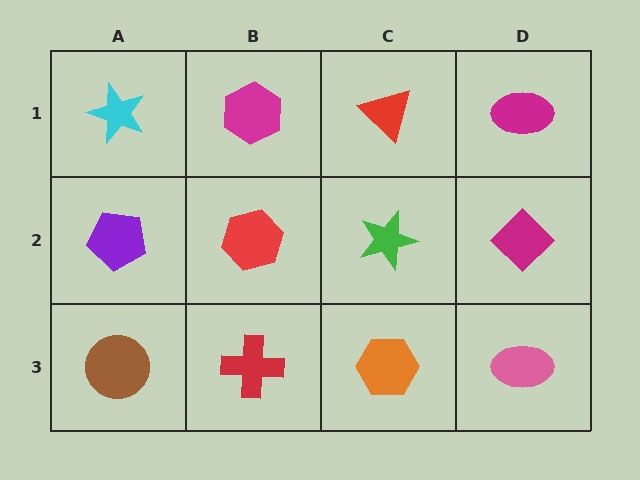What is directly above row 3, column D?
A magenta diamond.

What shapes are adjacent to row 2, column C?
A red triangle (row 1, column C), an orange hexagon (row 3, column C), a red hexagon (row 2, column B), a magenta diamond (row 2, column D).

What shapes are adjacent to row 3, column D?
A magenta diamond (row 2, column D), an orange hexagon (row 3, column C).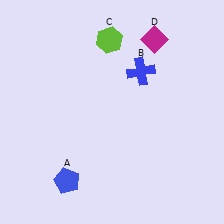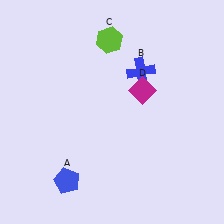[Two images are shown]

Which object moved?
The magenta diamond (D) moved down.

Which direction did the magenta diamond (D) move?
The magenta diamond (D) moved down.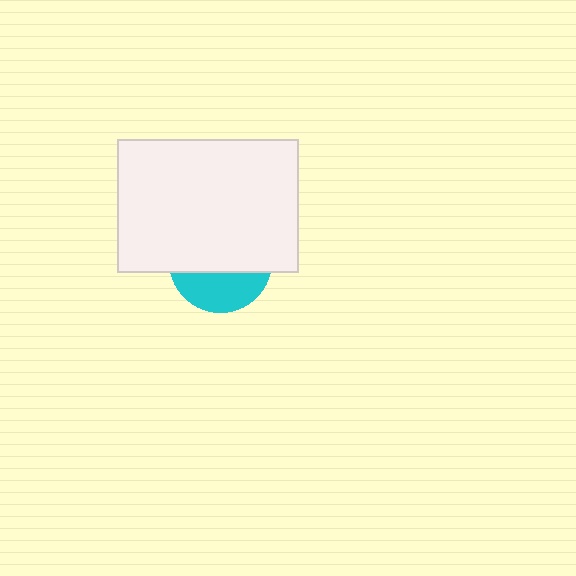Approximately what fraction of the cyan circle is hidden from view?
Roughly 65% of the cyan circle is hidden behind the white rectangle.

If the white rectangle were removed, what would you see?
You would see the complete cyan circle.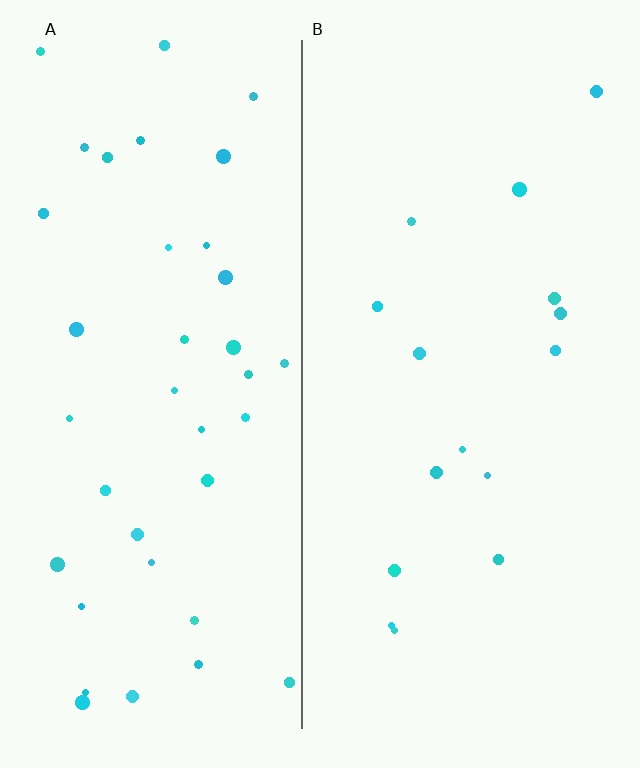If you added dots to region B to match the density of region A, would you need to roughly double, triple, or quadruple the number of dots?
Approximately double.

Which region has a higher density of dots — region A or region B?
A (the left).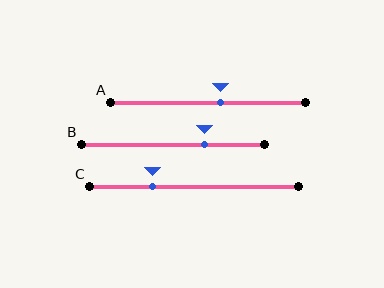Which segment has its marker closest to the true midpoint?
Segment A has its marker closest to the true midpoint.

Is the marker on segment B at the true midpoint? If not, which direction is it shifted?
No, the marker on segment B is shifted to the right by about 17% of the segment length.